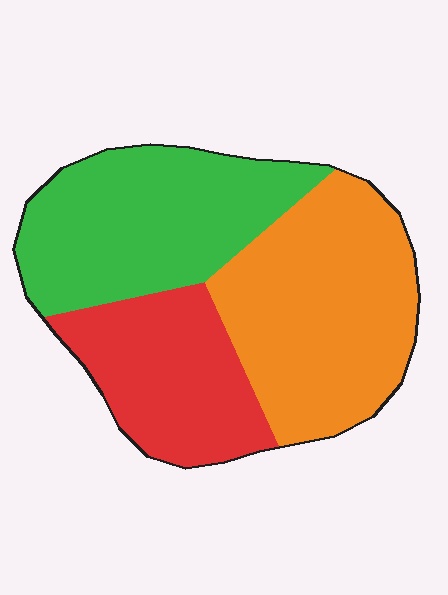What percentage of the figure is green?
Green covers 35% of the figure.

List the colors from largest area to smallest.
From largest to smallest: orange, green, red.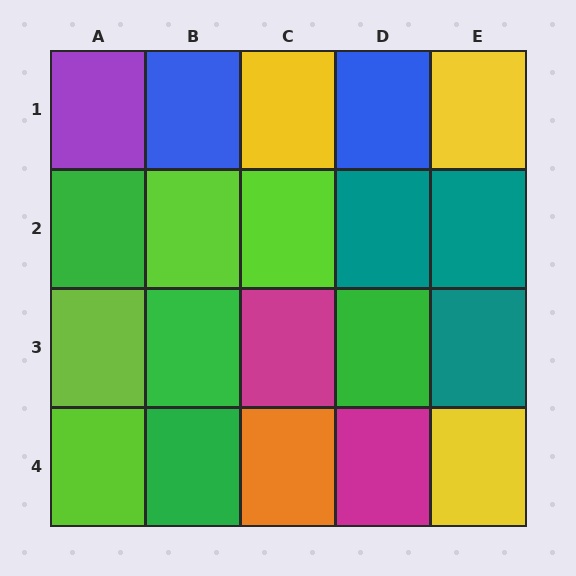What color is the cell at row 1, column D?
Blue.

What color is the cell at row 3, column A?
Lime.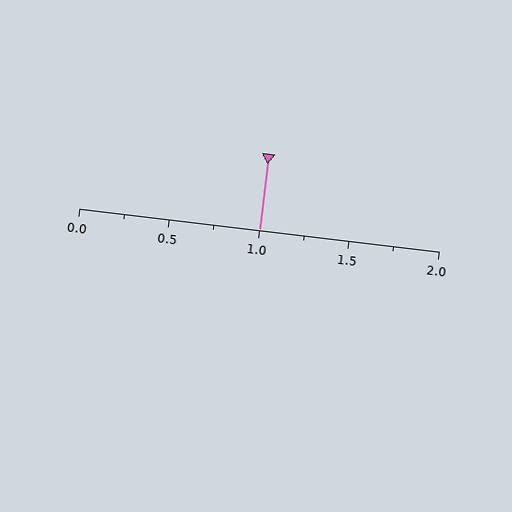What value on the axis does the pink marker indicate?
The marker indicates approximately 1.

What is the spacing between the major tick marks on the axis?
The major ticks are spaced 0.5 apart.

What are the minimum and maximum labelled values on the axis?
The axis runs from 0.0 to 2.0.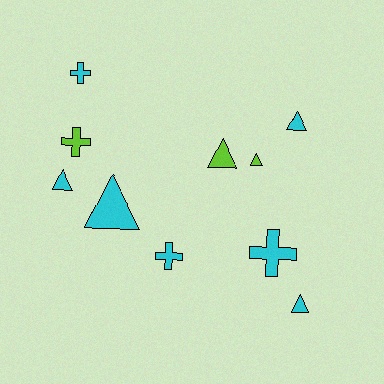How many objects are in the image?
There are 10 objects.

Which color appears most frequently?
Cyan, with 7 objects.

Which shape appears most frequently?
Triangle, with 6 objects.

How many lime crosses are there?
There is 1 lime cross.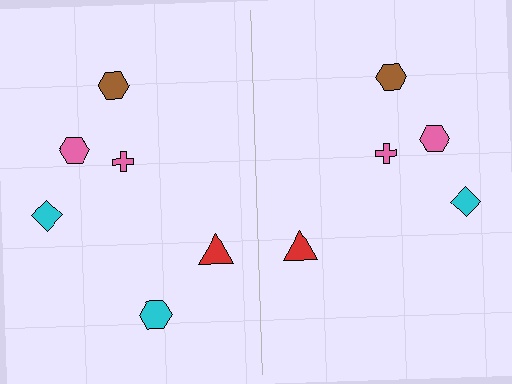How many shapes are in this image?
There are 11 shapes in this image.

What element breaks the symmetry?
A cyan hexagon is missing from the right side.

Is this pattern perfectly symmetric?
No, the pattern is not perfectly symmetric. A cyan hexagon is missing from the right side.